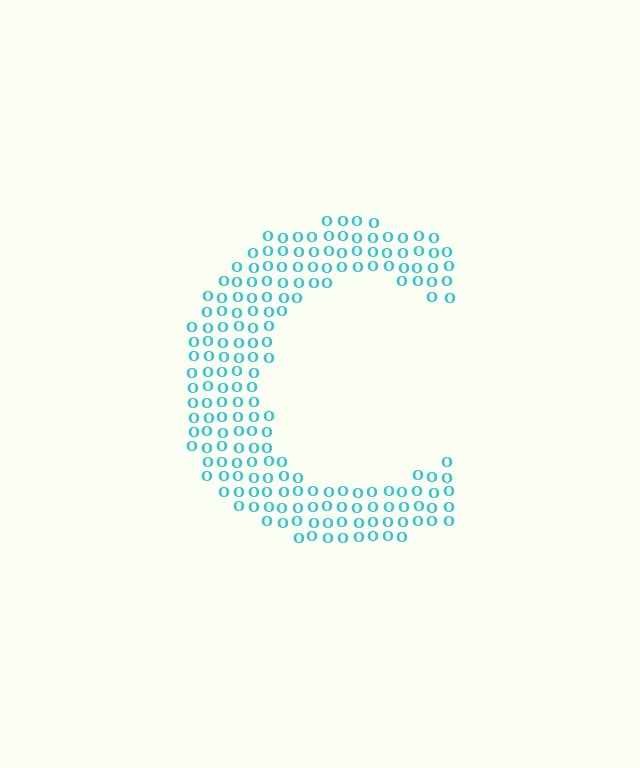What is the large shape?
The large shape is the letter C.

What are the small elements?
The small elements are letter O's.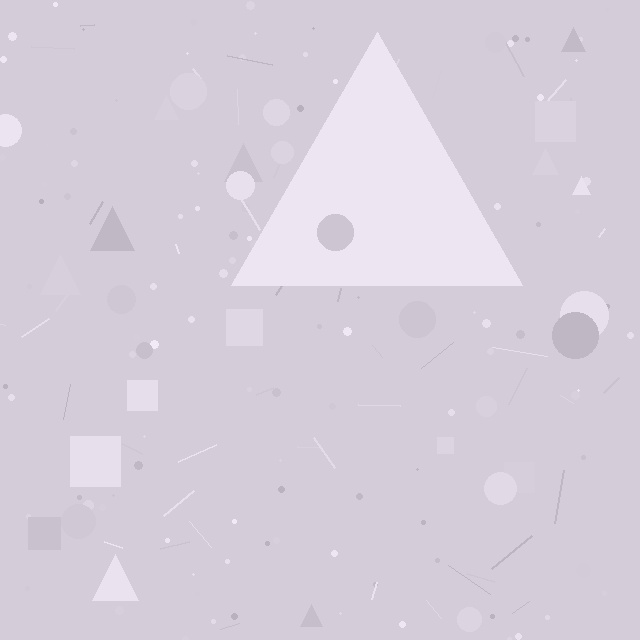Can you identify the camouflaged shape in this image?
The camouflaged shape is a triangle.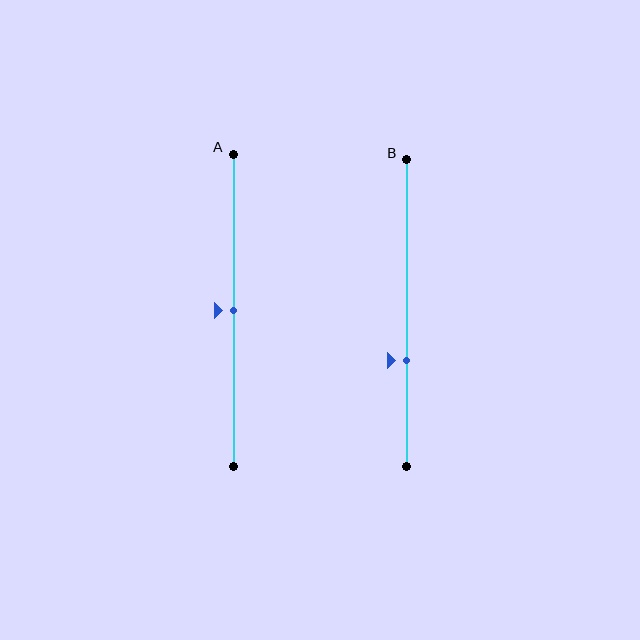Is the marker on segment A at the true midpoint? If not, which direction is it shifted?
Yes, the marker on segment A is at the true midpoint.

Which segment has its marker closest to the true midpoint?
Segment A has its marker closest to the true midpoint.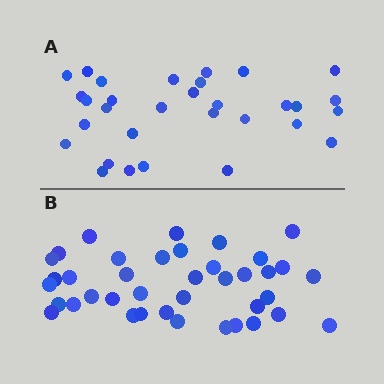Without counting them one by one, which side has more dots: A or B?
Region B (the bottom region) has more dots.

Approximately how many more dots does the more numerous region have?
Region B has roughly 8 or so more dots than region A.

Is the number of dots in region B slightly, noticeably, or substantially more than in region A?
Region B has noticeably more, but not dramatically so. The ratio is roughly 1.3 to 1.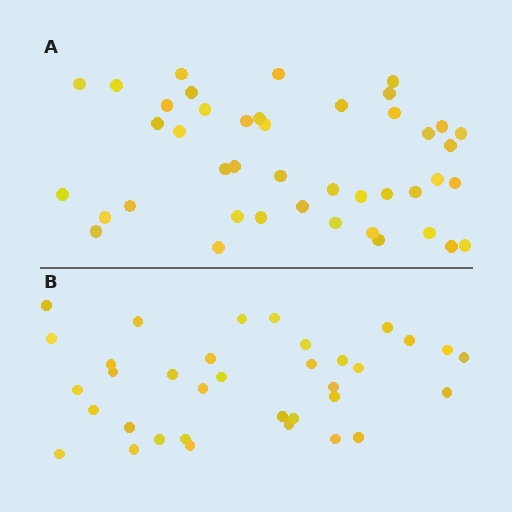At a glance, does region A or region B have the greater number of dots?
Region A (the top region) has more dots.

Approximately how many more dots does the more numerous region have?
Region A has roughly 8 or so more dots than region B.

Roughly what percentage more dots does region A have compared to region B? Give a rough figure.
About 25% more.